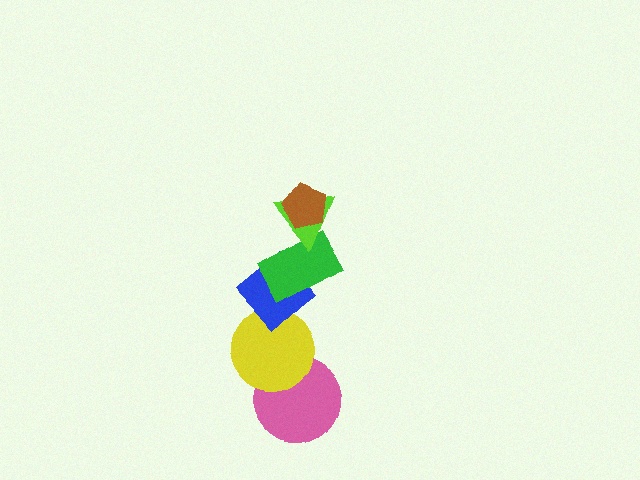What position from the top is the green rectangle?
The green rectangle is 3rd from the top.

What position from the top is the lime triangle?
The lime triangle is 2nd from the top.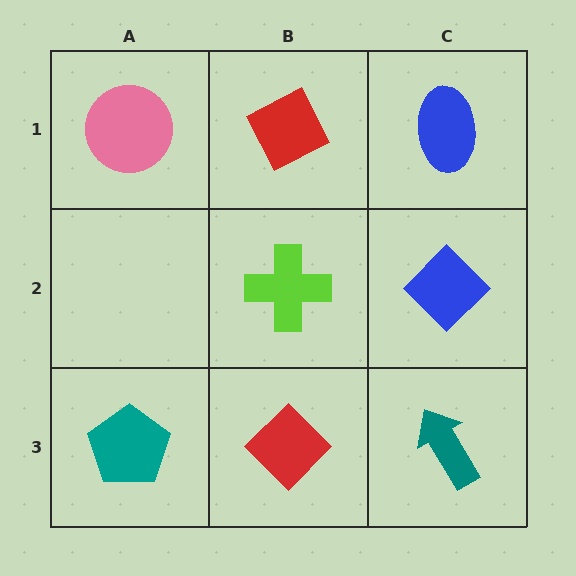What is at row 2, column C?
A blue diamond.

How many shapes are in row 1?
3 shapes.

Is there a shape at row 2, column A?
No, that cell is empty.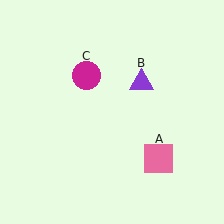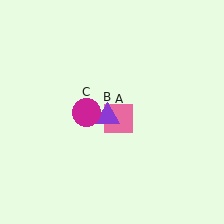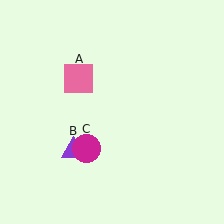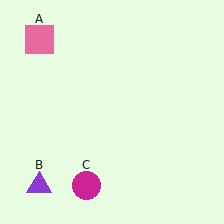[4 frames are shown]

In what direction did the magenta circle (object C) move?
The magenta circle (object C) moved down.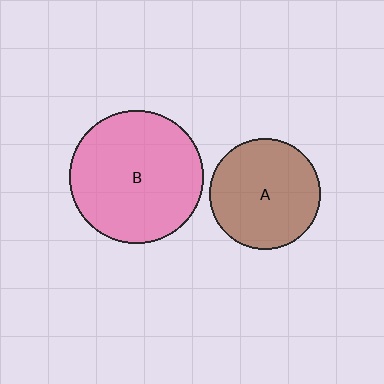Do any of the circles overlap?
No, none of the circles overlap.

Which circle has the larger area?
Circle B (pink).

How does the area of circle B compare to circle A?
Approximately 1.4 times.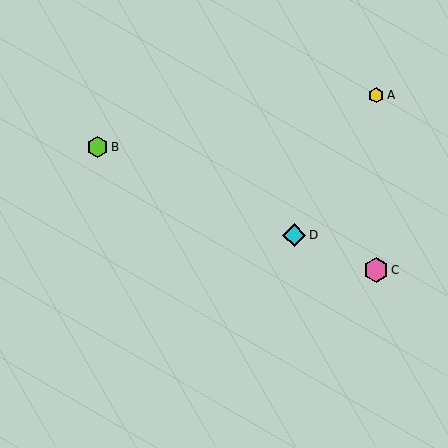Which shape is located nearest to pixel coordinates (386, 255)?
The pink hexagon (labeled C) at (376, 270) is nearest to that location.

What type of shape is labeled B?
Shape B is a lime hexagon.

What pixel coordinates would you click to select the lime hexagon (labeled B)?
Click at (97, 147) to select the lime hexagon B.